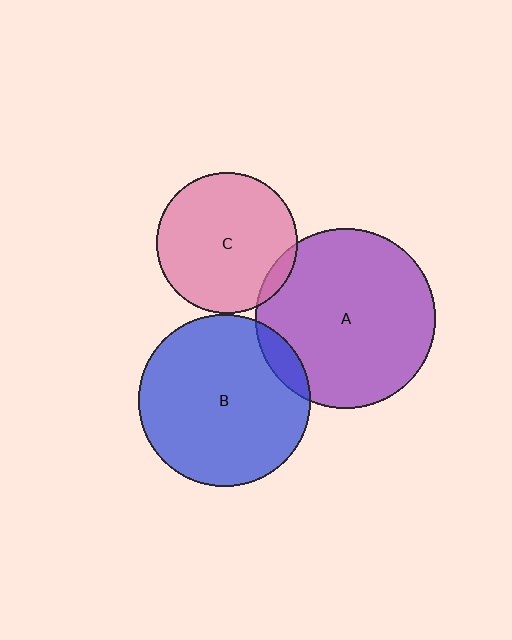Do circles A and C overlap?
Yes.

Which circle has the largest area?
Circle A (purple).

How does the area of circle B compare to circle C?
Approximately 1.5 times.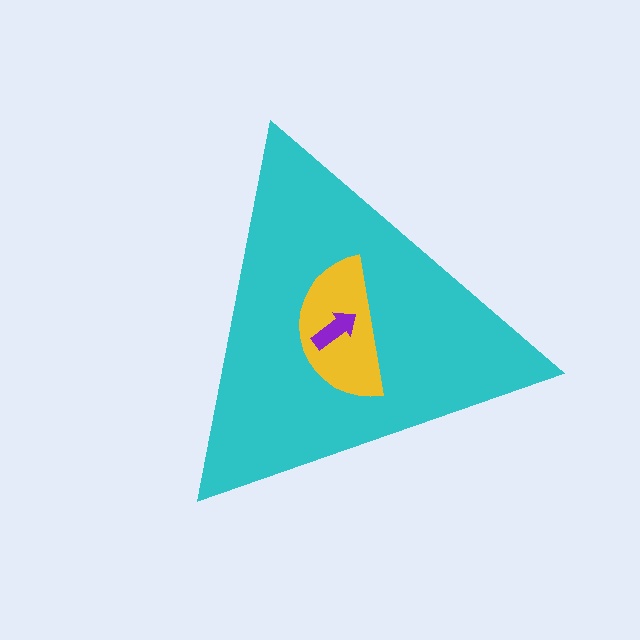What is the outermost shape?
The cyan triangle.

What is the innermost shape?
The purple arrow.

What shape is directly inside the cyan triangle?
The yellow semicircle.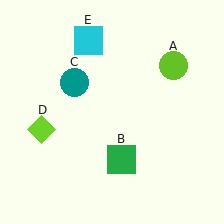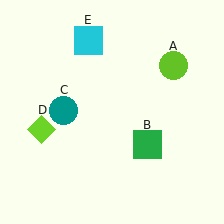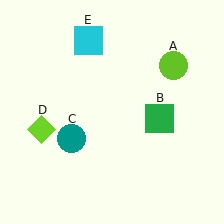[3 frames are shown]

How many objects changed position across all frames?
2 objects changed position: green square (object B), teal circle (object C).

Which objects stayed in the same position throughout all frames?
Lime circle (object A) and lime diamond (object D) and cyan square (object E) remained stationary.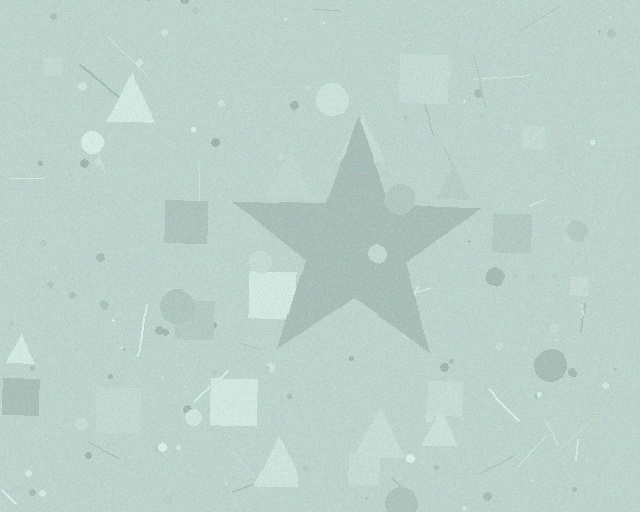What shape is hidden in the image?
A star is hidden in the image.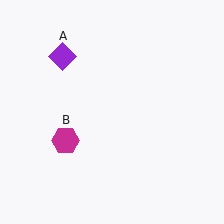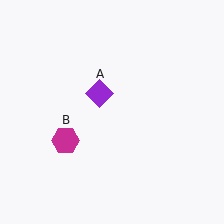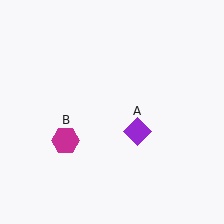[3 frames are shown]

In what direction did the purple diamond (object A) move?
The purple diamond (object A) moved down and to the right.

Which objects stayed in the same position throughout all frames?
Magenta hexagon (object B) remained stationary.